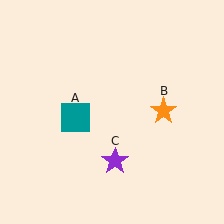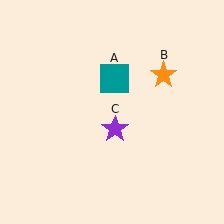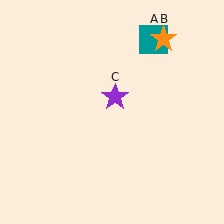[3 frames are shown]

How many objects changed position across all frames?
3 objects changed position: teal square (object A), orange star (object B), purple star (object C).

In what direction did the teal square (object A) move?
The teal square (object A) moved up and to the right.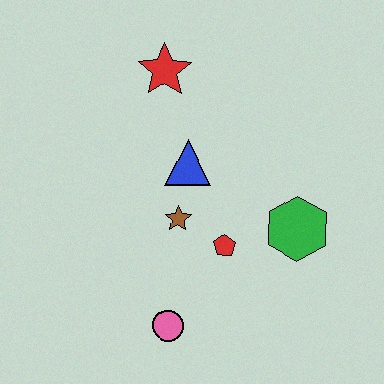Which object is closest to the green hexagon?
The red pentagon is closest to the green hexagon.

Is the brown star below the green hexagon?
No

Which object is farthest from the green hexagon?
The red star is farthest from the green hexagon.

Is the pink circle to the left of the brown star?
Yes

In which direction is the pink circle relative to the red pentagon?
The pink circle is below the red pentagon.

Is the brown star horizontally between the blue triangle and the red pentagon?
No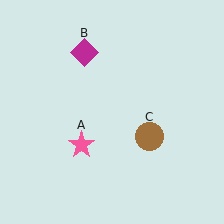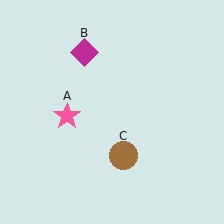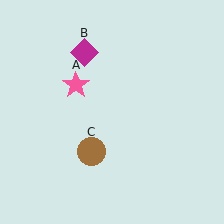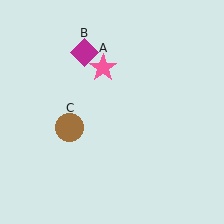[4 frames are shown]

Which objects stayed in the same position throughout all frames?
Magenta diamond (object B) remained stationary.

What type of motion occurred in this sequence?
The pink star (object A), brown circle (object C) rotated clockwise around the center of the scene.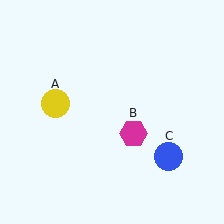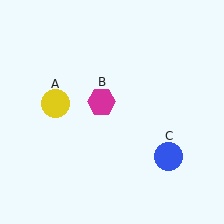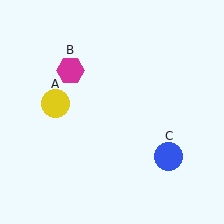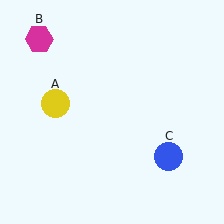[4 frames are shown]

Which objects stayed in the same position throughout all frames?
Yellow circle (object A) and blue circle (object C) remained stationary.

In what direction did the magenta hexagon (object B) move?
The magenta hexagon (object B) moved up and to the left.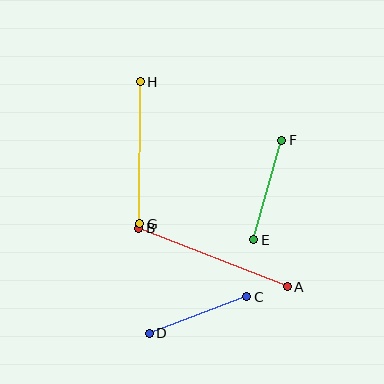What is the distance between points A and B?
The distance is approximately 160 pixels.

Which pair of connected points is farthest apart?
Points A and B are farthest apart.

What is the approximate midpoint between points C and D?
The midpoint is at approximately (198, 315) pixels.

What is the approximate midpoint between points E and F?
The midpoint is at approximately (268, 190) pixels.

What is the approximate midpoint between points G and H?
The midpoint is at approximately (140, 153) pixels.